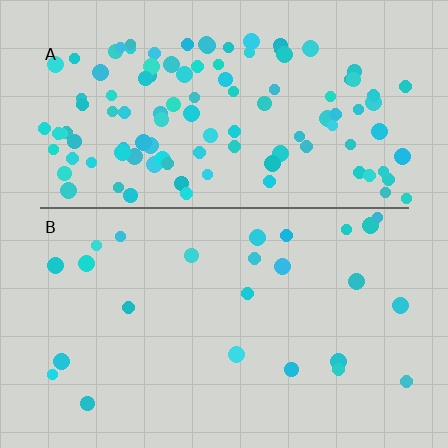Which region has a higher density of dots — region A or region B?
A (the top).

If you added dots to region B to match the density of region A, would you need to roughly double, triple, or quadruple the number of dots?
Approximately quadruple.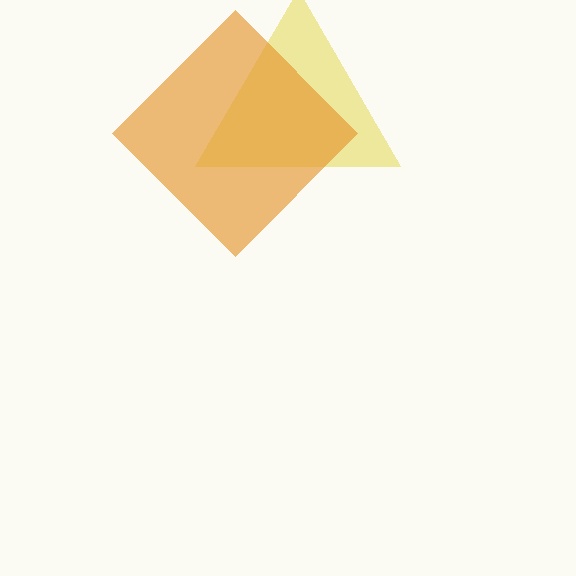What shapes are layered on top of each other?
The layered shapes are: a yellow triangle, an orange diamond.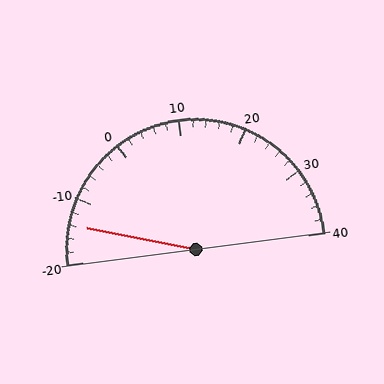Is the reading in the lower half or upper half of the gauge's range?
The reading is in the lower half of the range (-20 to 40).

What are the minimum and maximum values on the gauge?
The gauge ranges from -20 to 40.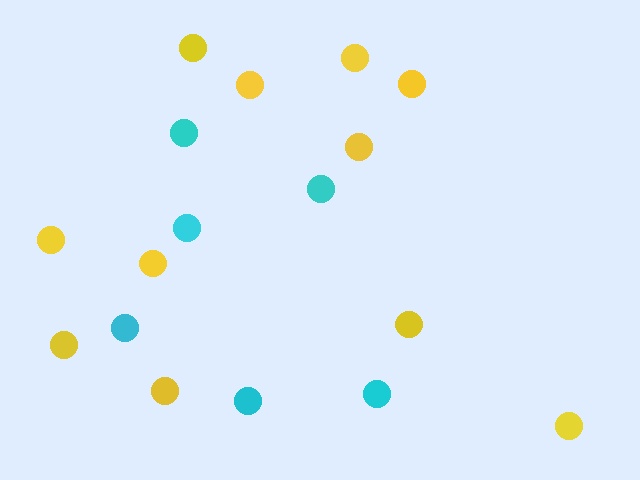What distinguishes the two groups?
There are 2 groups: one group of cyan circles (6) and one group of yellow circles (11).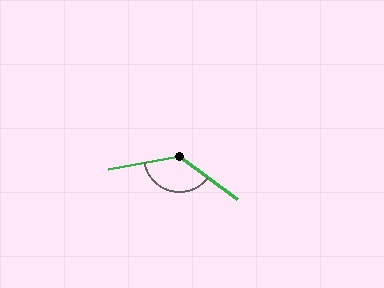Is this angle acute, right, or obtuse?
It is obtuse.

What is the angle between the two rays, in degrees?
Approximately 133 degrees.